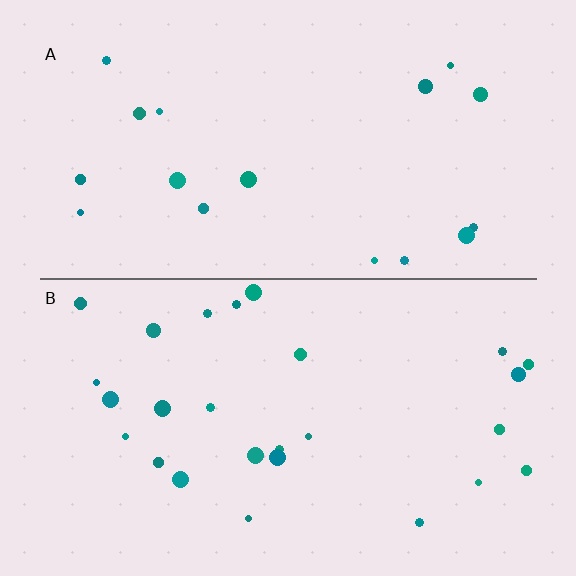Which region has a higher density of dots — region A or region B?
B (the bottom).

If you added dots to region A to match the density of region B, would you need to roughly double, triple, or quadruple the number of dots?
Approximately double.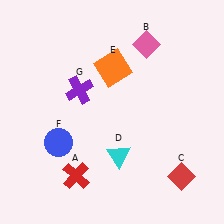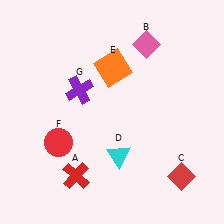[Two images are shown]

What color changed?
The circle (F) changed from blue in Image 1 to red in Image 2.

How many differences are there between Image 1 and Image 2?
There is 1 difference between the two images.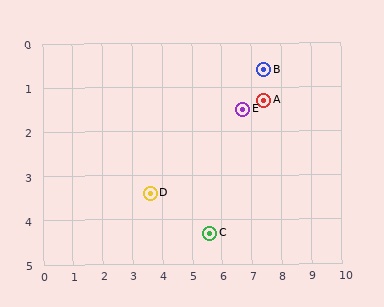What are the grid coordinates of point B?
Point B is at approximately (7.4, 0.6).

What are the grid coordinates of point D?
Point D is at approximately (3.6, 3.4).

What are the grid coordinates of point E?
Point E is at approximately (6.7, 1.5).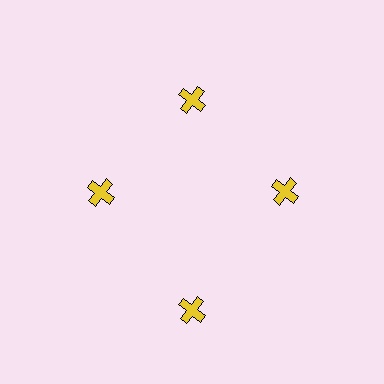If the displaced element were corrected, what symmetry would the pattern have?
It would have 4-fold rotational symmetry — the pattern would map onto itself every 90 degrees.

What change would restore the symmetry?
The symmetry would be restored by moving it inward, back onto the ring so that all 4 crosses sit at equal angles and equal distance from the center.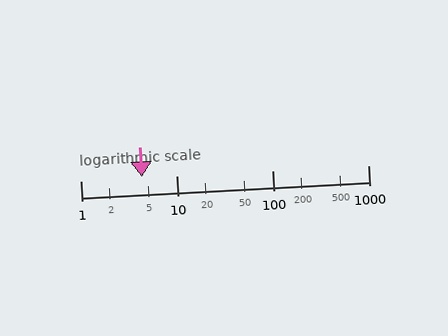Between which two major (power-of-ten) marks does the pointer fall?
The pointer is between 1 and 10.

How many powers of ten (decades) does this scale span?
The scale spans 3 decades, from 1 to 1000.